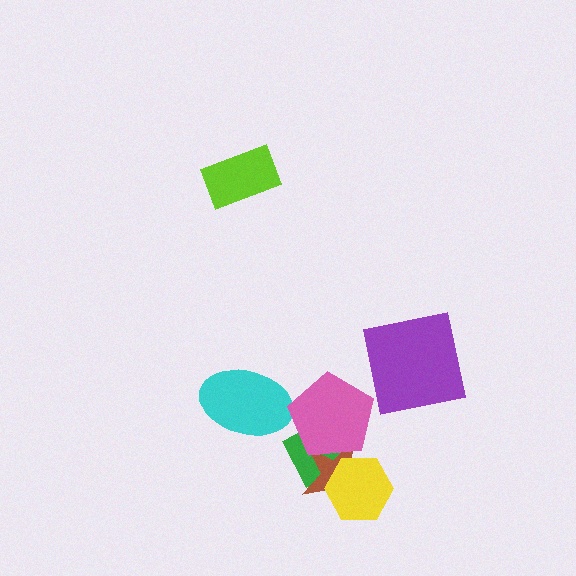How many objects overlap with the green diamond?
3 objects overlap with the green diamond.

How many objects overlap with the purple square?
0 objects overlap with the purple square.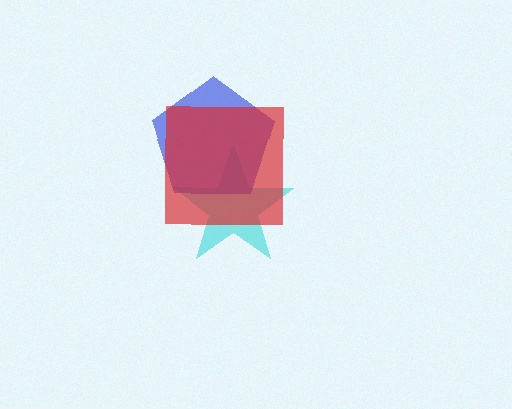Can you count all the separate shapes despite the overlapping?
Yes, there are 3 separate shapes.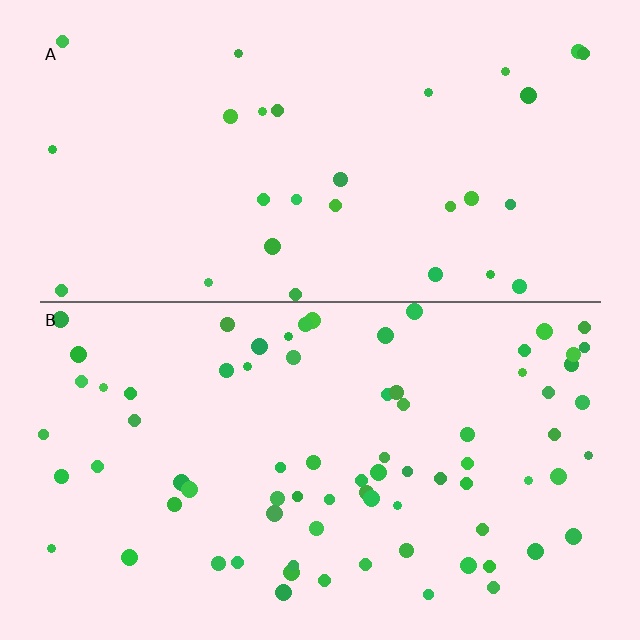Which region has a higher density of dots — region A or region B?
B (the bottom).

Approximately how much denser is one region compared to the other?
Approximately 2.6× — region B over region A.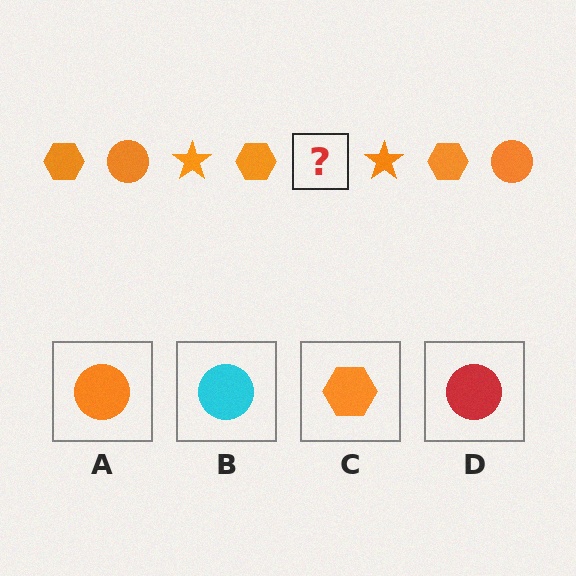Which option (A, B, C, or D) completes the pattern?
A.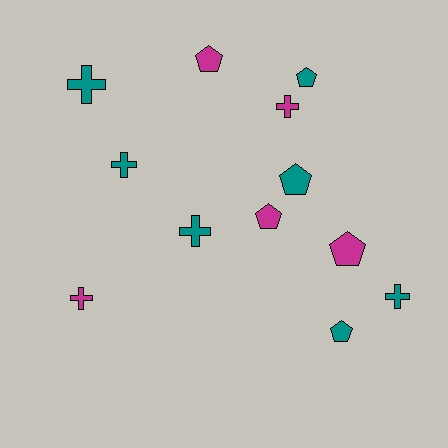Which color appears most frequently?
Teal, with 7 objects.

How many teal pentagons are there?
There are 3 teal pentagons.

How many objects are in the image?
There are 12 objects.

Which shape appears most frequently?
Pentagon, with 6 objects.